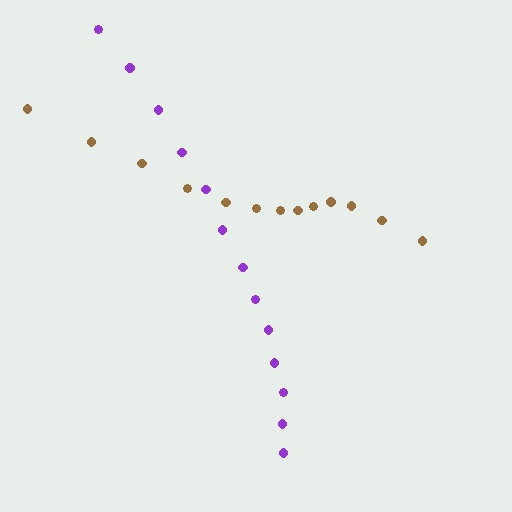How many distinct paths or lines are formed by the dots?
There are 2 distinct paths.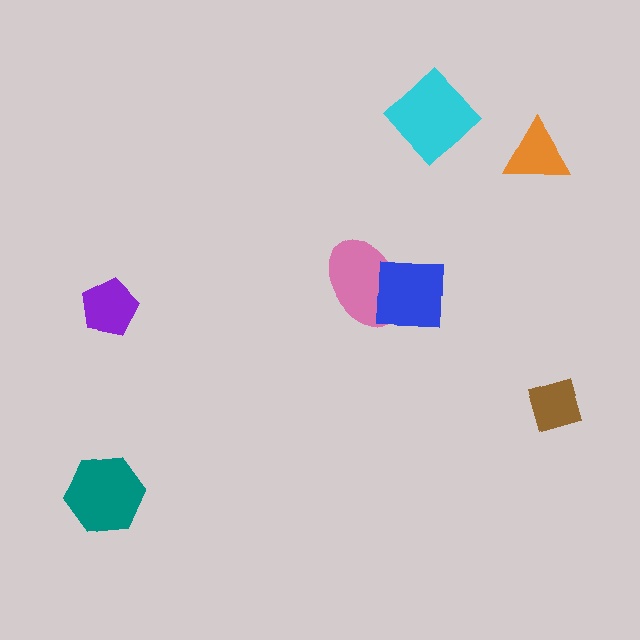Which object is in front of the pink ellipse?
The blue square is in front of the pink ellipse.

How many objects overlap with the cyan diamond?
0 objects overlap with the cyan diamond.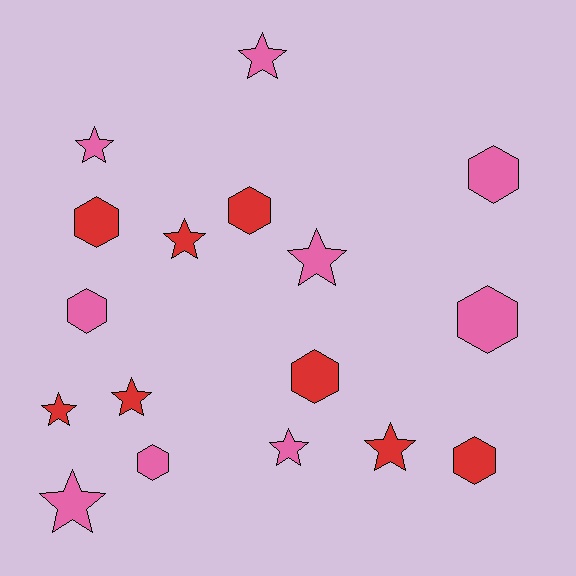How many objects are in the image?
There are 17 objects.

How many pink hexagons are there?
There are 4 pink hexagons.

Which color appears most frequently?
Pink, with 9 objects.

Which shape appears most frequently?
Star, with 9 objects.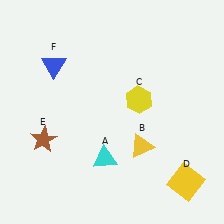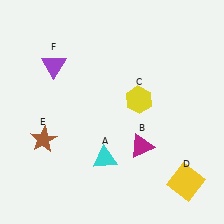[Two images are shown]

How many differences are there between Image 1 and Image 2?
There are 2 differences between the two images.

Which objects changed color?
B changed from yellow to magenta. F changed from blue to purple.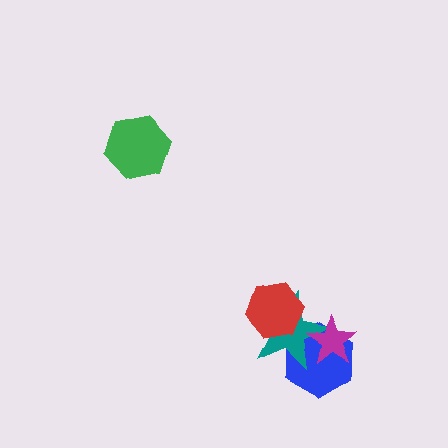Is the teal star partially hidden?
Yes, it is partially covered by another shape.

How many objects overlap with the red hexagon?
1 object overlaps with the red hexagon.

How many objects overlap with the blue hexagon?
2 objects overlap with the blue hexagon.